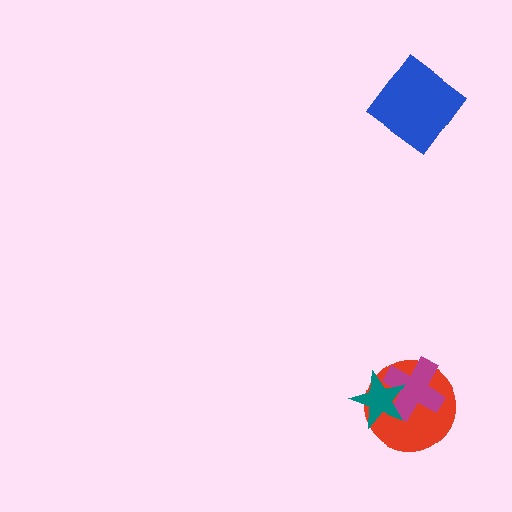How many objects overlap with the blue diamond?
0 objects overlap with the blue diamond.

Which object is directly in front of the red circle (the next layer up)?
The magenta cross is directly in front of the red circle.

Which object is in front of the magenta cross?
The teal star is in front of the magenta cross.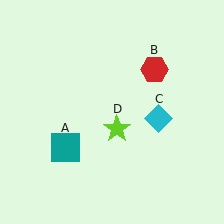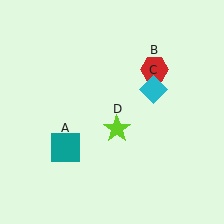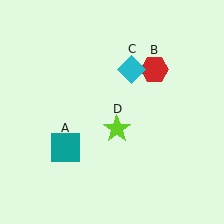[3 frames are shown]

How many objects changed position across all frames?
1 object changed position: cyan diamond (object C).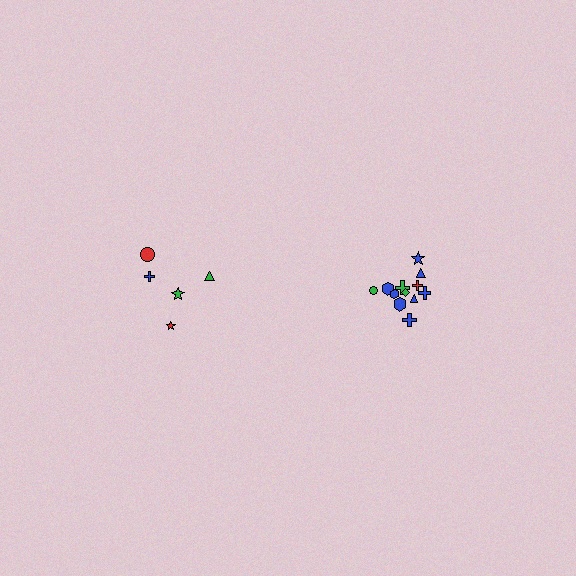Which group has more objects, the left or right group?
The right group.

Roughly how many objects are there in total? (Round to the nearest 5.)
Roughly 15 objects in total.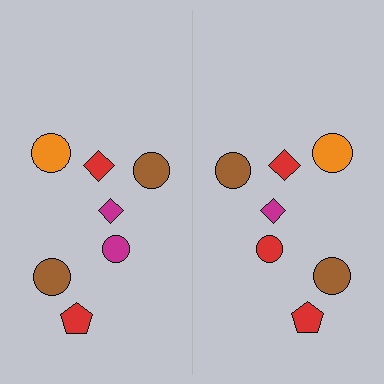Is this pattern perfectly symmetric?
No, the pattern is not perfectly symmetric. The red circle on the right side breaks the symmetry — its mirror counterpart is magenta.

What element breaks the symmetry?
The red circle on the right side breaks the symmetry — its mirror counterpart is magenta.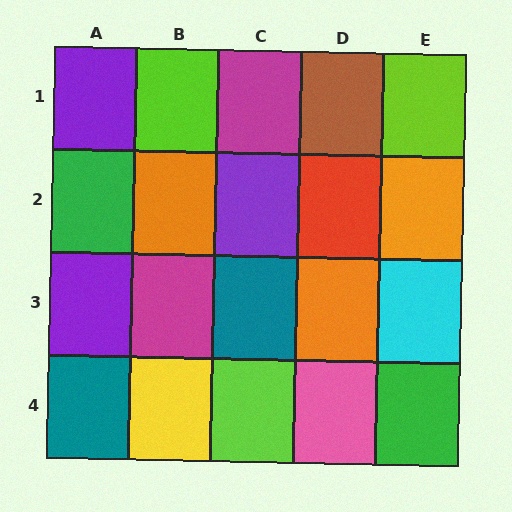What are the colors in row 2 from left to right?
Green, orange, purple, red, orange.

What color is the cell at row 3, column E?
Cyan.